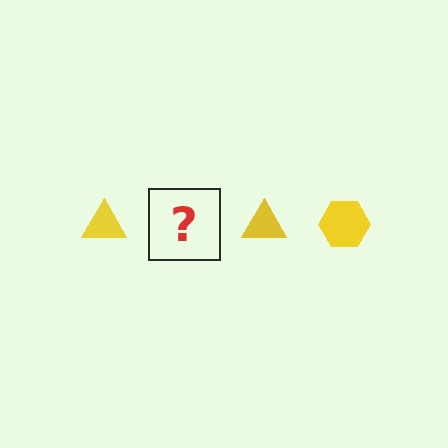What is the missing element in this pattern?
The missing element is a yellow hexagon.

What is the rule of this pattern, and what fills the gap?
The rule is that the pattern cycles through triangle, hexagon shapes in yellow. The gap should be filled with a yellow hexagon.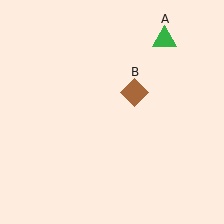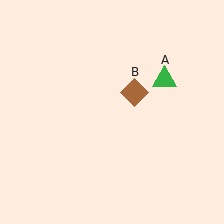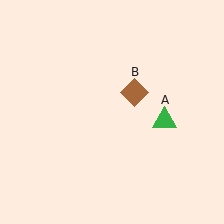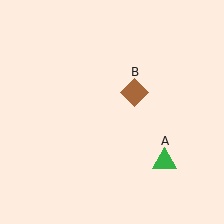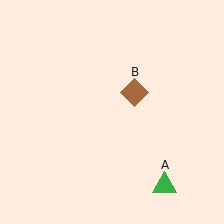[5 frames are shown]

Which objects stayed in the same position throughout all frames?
Brown diamond (object B) remained stationary.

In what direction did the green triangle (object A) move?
The green triangle (object A) moved down.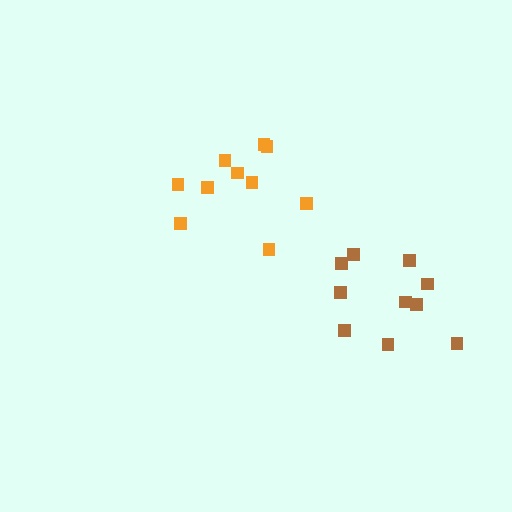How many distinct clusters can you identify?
There are 2 distinct clusters.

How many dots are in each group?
Group 1: 10 dots, Group 2: 10 dots (20 total).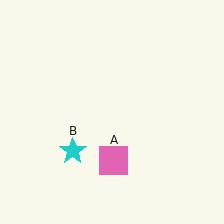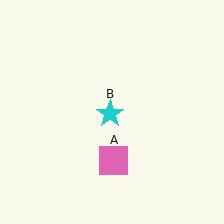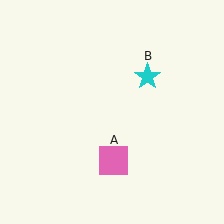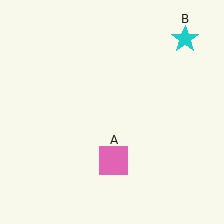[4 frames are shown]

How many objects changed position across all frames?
1 object changed position: cyan star (object B).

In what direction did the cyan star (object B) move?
The cyan star (object B) moved up and to the right.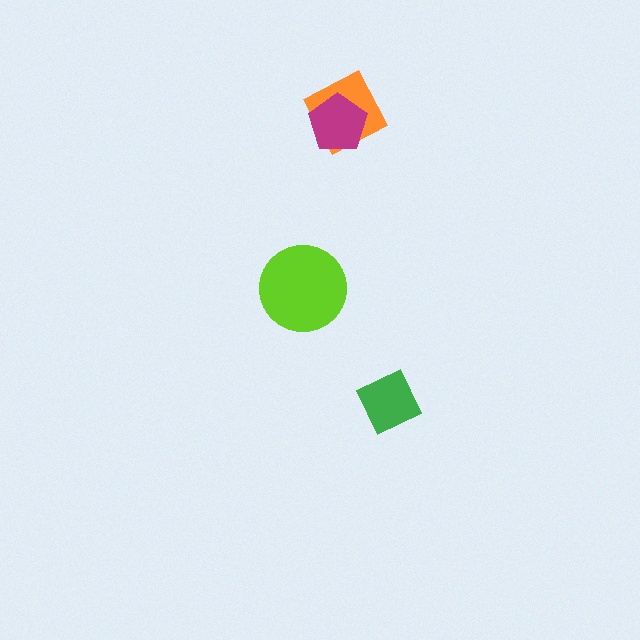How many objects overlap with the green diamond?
0 objects overlap with the green diamond.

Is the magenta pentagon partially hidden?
No, no other shape covers it.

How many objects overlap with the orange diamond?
1 object overlaps with the orange diamond.